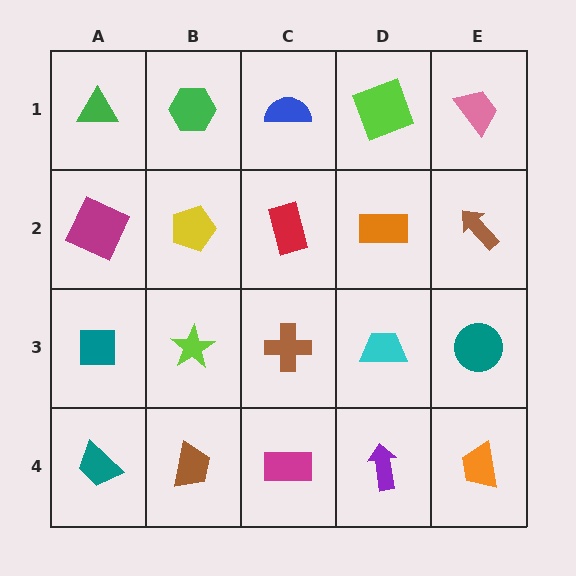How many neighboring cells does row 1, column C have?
3.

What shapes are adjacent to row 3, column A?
A magenta square (row 2, column A), a teal trapezoid (row 4, column A), a lime star (row 3, column B).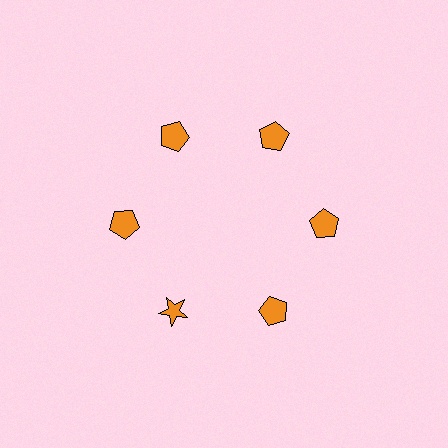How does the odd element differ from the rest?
It has a different shape: star instead of pentagon.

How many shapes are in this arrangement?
There are 6 shapes arranged in a ring pattern.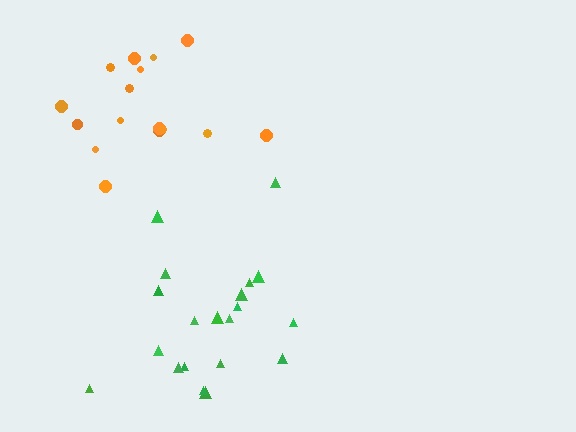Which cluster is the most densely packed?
Green.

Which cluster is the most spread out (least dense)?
Orange.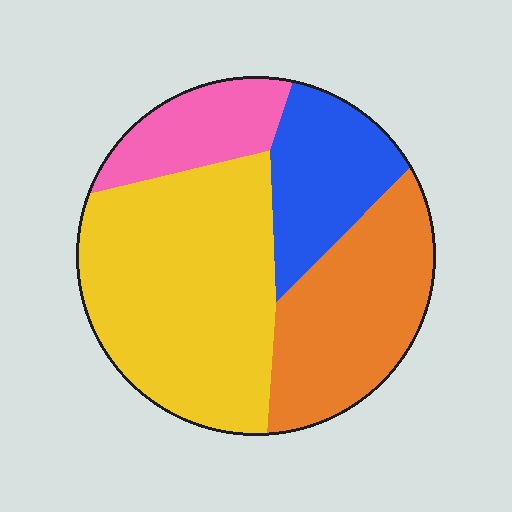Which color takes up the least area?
Pink, at roughly 15%.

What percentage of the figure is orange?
Orange covers roughly 25% of the figure.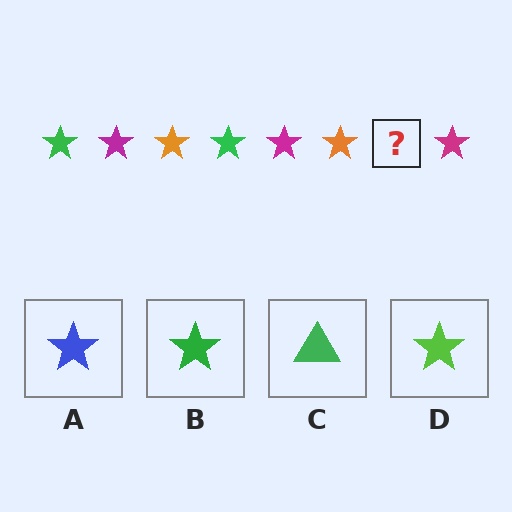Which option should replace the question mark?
Option B.